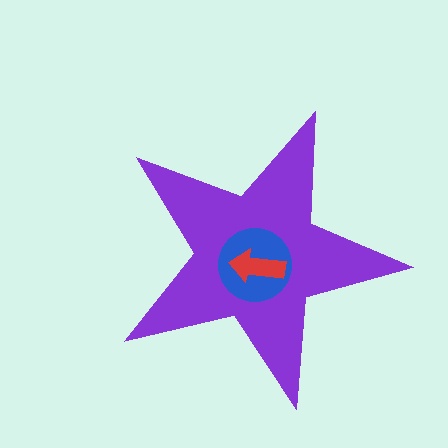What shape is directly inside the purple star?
The blue circle.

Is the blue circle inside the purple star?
Yes.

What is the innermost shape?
The red arrow.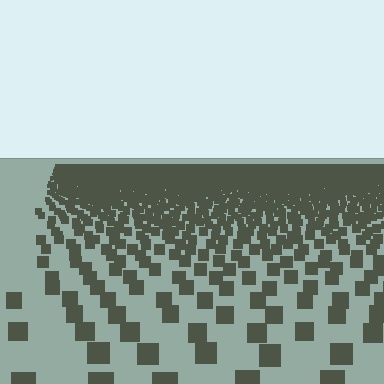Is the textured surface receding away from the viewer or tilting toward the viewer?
The surface is receding away from the viewer. Texture elements get smaller and denser toward the top.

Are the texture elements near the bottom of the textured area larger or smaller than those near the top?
Larger. Near the bottom, elements are closer to the viewer and appear at a bigger on-screen size.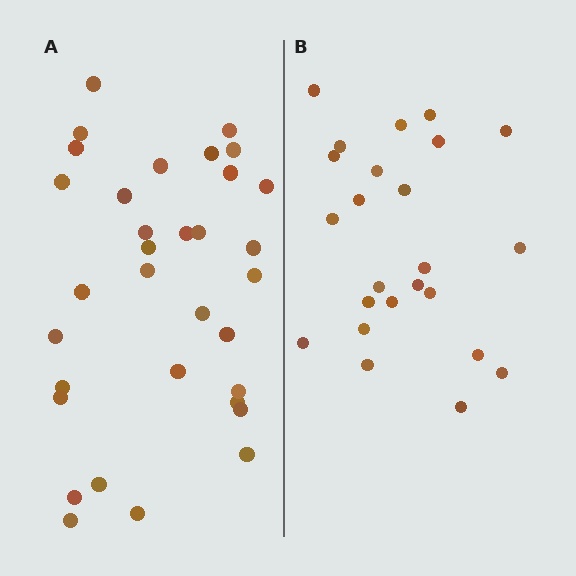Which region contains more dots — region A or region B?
Region A (the left region) has more dots.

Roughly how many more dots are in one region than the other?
Region A has roughly 8 or so more dots than region B.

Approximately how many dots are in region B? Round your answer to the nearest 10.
About 20 dots. (The exact count is 24, which rounds to 20.)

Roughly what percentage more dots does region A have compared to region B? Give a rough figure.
About 40% more.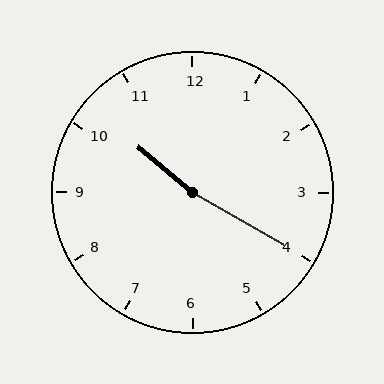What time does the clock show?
10:20.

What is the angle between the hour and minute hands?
Approximately 170 degrees.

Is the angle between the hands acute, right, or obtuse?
It is obtuse.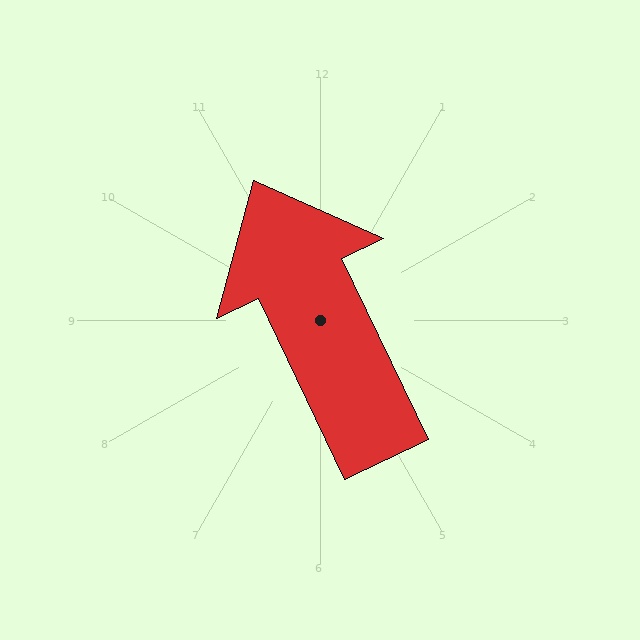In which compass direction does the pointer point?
Northwest.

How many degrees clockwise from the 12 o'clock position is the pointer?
Approximately 334 degrees.